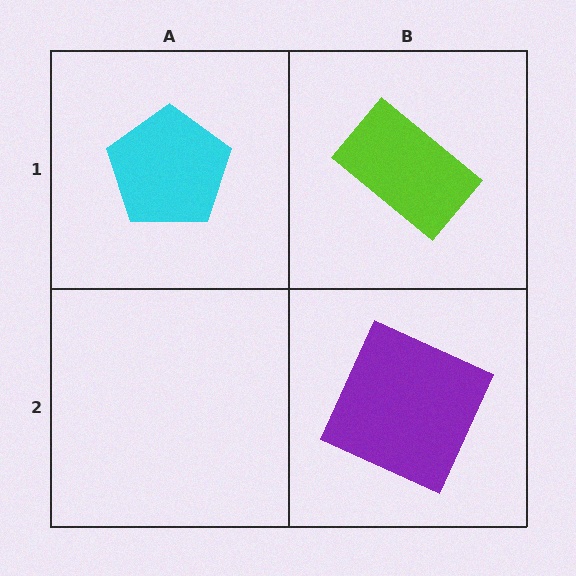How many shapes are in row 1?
2 shapes.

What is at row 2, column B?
A purple square.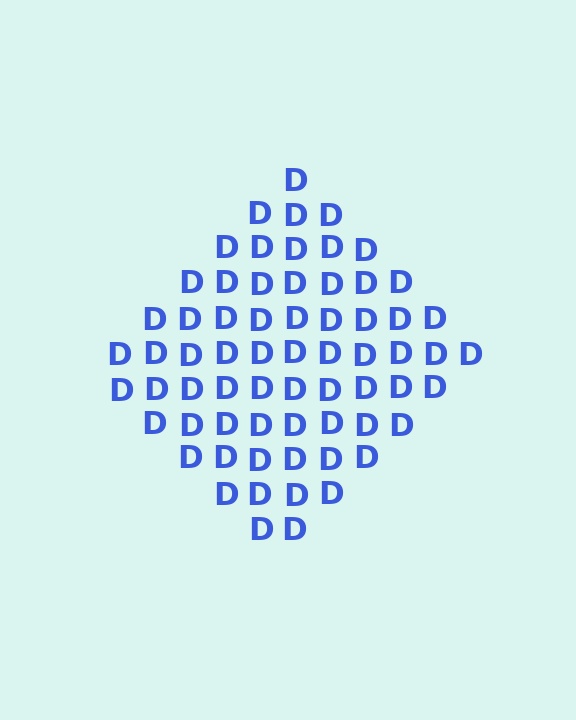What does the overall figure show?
The overall figure shows a diamond.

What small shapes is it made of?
It is made of small letter D's.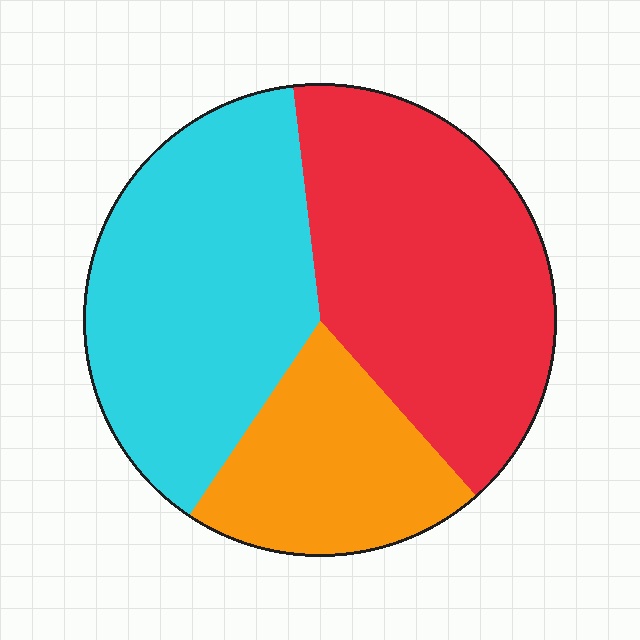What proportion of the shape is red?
Red takes up between a third and a half of the shape.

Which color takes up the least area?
Orange, at roughly 20%.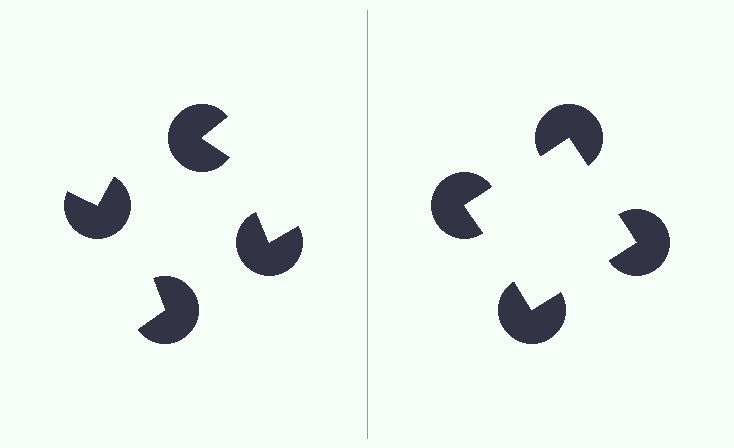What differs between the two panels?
The pac-man discs are positioned identically on both sides; only the wedge orientations differ. On the right they align to a square; on the left they are misaligned.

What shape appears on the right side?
An illusory square.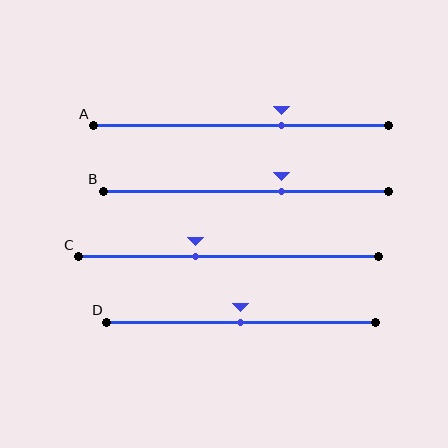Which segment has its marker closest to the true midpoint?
Segment D has its marker closest to the true midpoint.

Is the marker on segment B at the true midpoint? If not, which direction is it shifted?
No, the marker on segment B is shifted to the right by about 13% of the segment length.